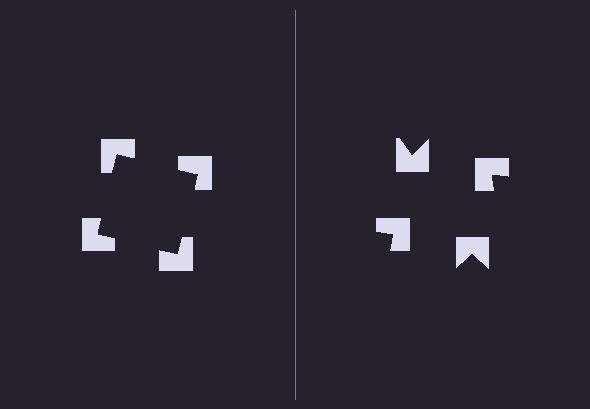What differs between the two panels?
The notched squares are positioned identically on both sides; only the wedge orientations differ. On the left they align to a square; on the right they are misaligned.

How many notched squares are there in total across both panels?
8 — 4 on each side.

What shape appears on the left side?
An illusory square.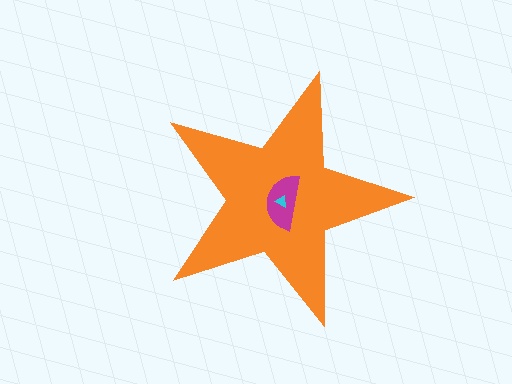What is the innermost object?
The cyan triangle.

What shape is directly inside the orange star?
The magenta semicircle.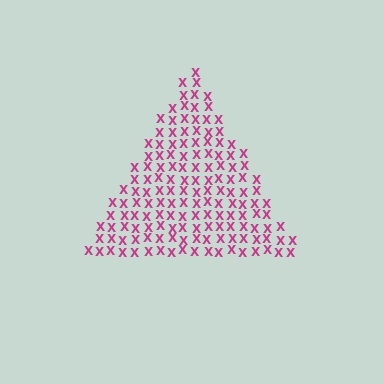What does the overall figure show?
The overall figure shows a triangle.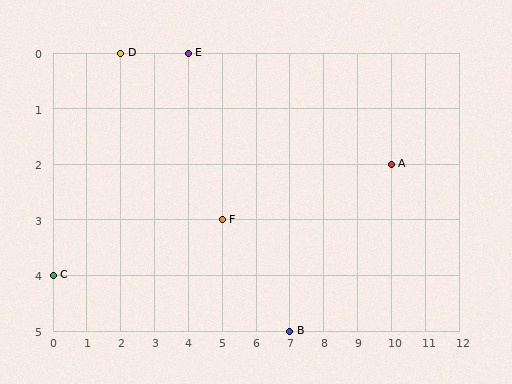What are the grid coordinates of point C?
Point C is at grid coordinates (0, 4).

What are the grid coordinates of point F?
Point F is at grid coordinates (5, 3).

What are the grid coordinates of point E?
Point E is at grid coordinates (4, 0).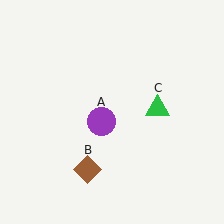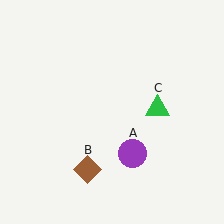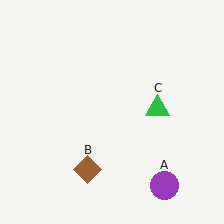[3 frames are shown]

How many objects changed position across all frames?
1 object changed position: purple circle (object A).